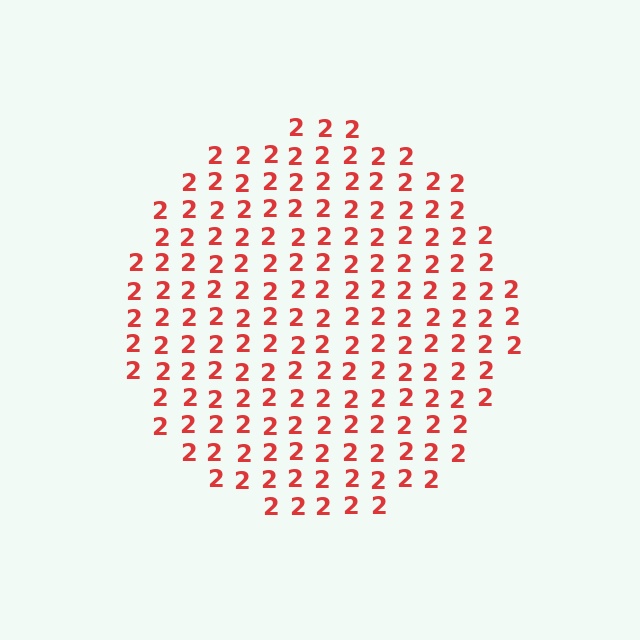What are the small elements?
The small elements are digit 2's.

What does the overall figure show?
The overall figure shows a circle.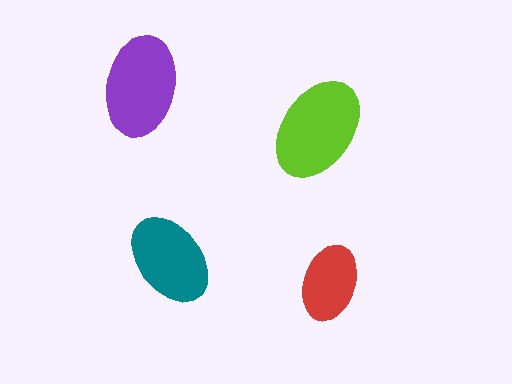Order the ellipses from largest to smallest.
the lime one, the purple one, the teal one, the red one.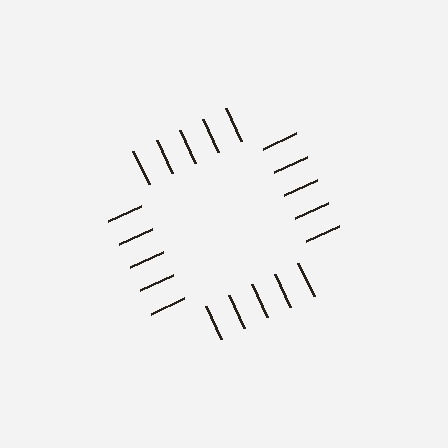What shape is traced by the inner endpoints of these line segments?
An illusory square — the line segments terminate on its edges but no continuous stroke is drawn.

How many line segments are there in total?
20 — 5 along each of the 4 edges.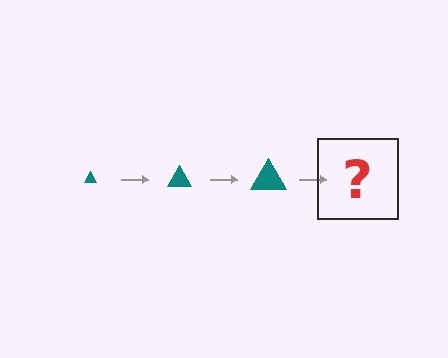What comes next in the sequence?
The next element should be a teal triangle, larger than the previous one.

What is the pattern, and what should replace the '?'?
The pattern is that the triangle gets progressively larger each step. The '?' should be a teal triangle, larger than the previous one.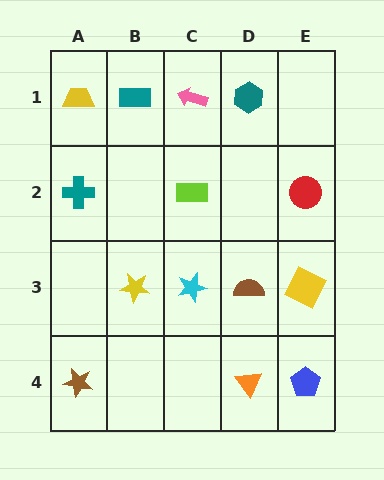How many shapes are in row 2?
3 shapes.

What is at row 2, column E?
A red circle.